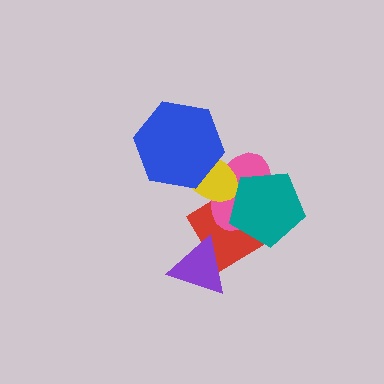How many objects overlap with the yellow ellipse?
3 objects overlap with the yellow ellipse.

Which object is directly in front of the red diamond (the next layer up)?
The pink ellipse is directly in front of the red diamond.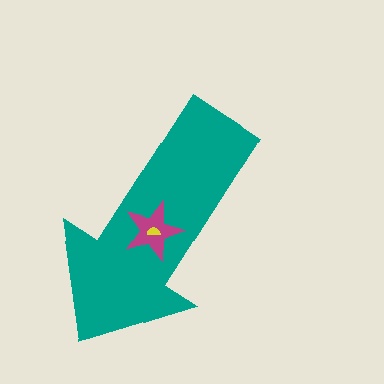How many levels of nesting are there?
3.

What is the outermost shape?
The teal arrow.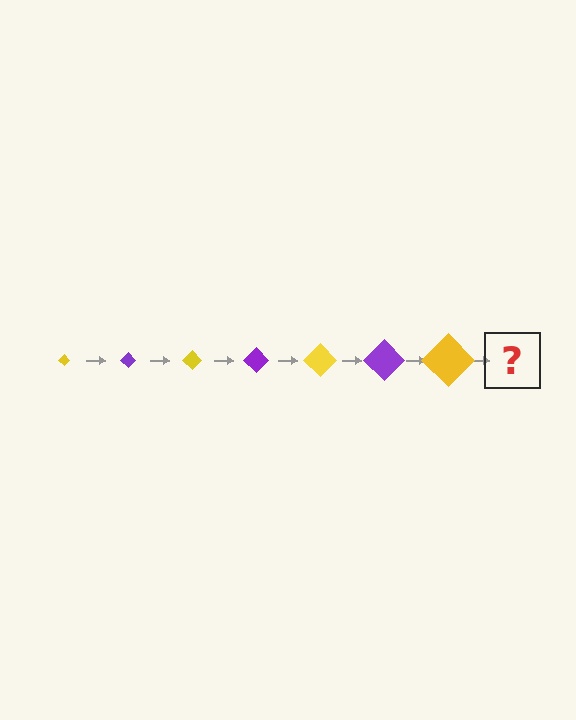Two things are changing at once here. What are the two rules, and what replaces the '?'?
The two rules are that the diamond grows larger each step and the color cycles through yellow and purple. The '?' should be a purple diamond, larger than the previous one.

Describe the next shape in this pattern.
It should be a purple diamond, larger than the previous one.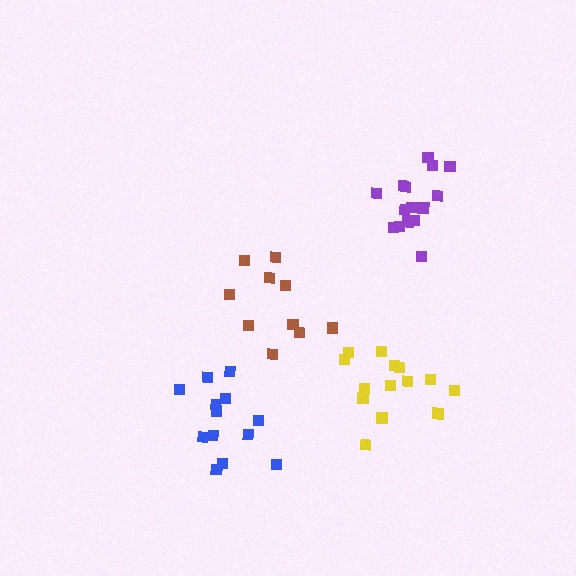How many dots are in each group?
Group 1: 14 dots, Group 2: 13 dots, Group 3: 10 dots, Group 4: 15 dots (52 total).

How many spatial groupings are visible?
There are 4 spatial groupings.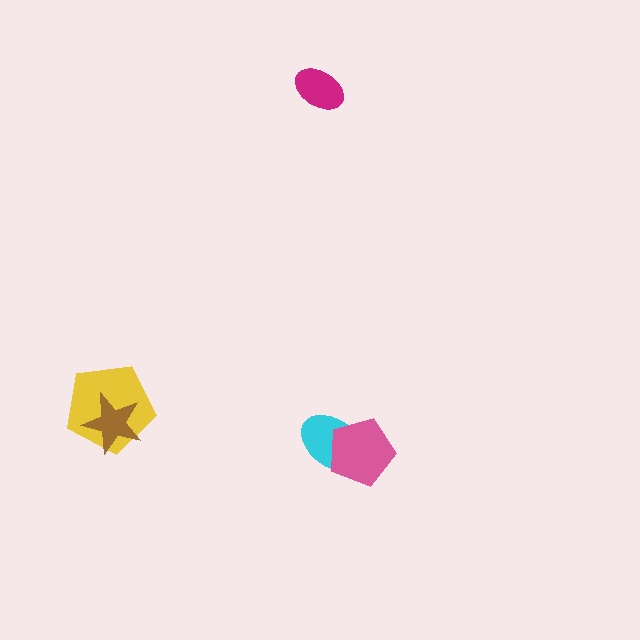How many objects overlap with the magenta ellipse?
0 objects overlap with the magenta ellipse.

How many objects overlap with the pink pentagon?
1 object overlaps with the pink pentagon.